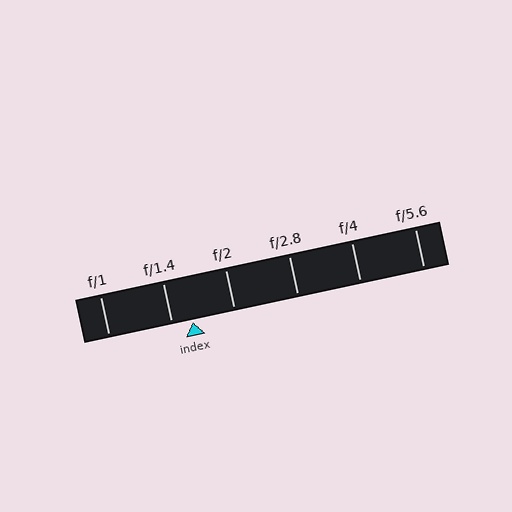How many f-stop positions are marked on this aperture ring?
There are 6 f-stop positions marked.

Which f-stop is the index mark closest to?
The index mark is closest to f/1.4.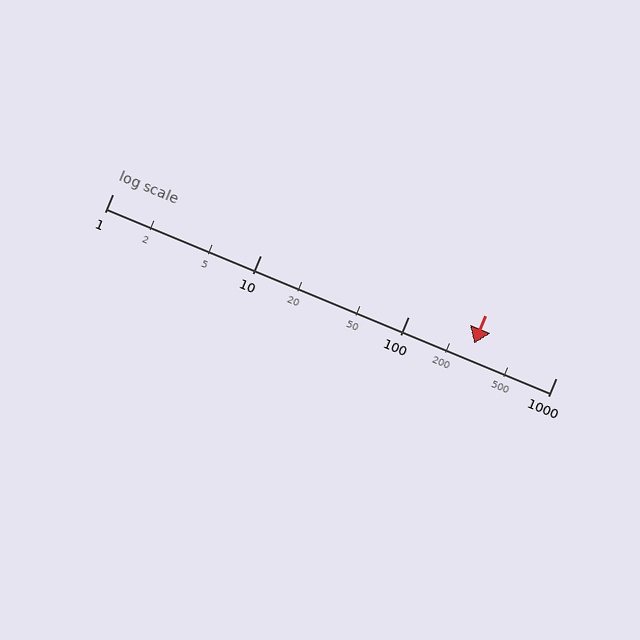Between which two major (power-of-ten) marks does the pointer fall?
The pointer is between 100 and 1000.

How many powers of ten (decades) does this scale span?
The scale spans 3 decades, from 1 to 1000.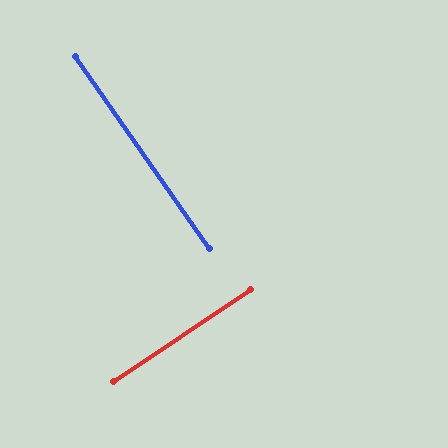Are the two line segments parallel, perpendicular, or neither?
Perpendicular — they meet at approximately 89°.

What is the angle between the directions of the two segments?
Approximately 89 degrees.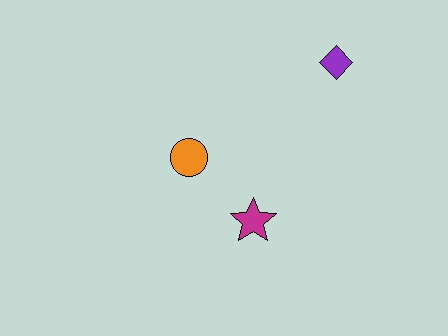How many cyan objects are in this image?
There are no cyan objects.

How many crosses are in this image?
There are no crosses.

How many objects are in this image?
There are 3 objects.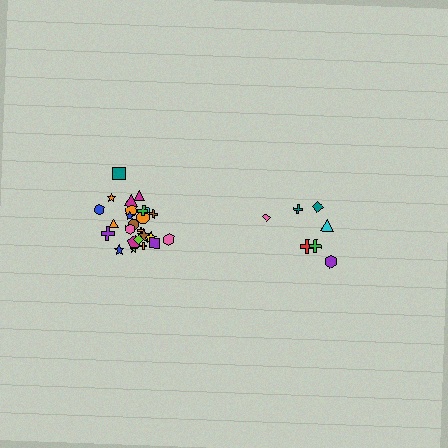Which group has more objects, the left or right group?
The left group.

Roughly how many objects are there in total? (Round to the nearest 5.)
Roughly 30 objects in total.